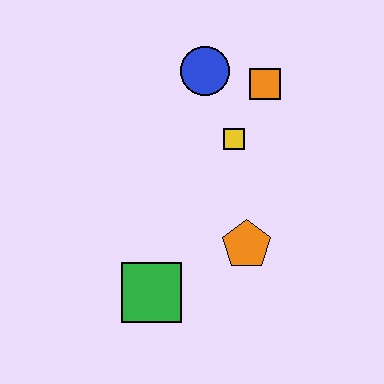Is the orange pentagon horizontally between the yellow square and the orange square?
Yes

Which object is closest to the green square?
The orange pentagon is closest to the green square.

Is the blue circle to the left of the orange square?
Yes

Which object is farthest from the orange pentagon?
The blue circle is farthest from the orange pentagon.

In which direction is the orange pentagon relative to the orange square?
The orange pentagon is below the orange square.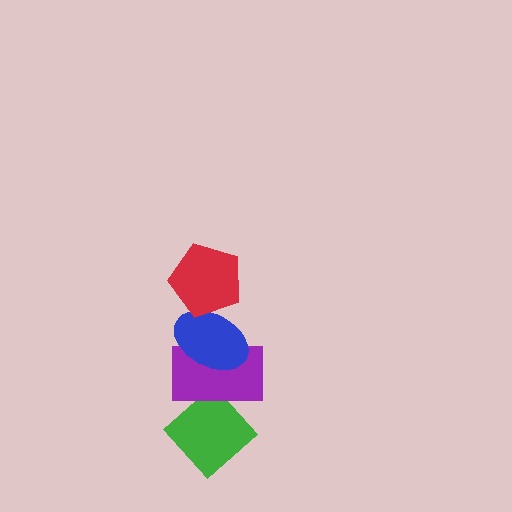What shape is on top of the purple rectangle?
The blue ellipse is on top of the purple rectangle.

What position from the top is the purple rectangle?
The purple rectangle is 3rd from the top.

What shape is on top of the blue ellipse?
The red pentagon is on top of the blue ellipse.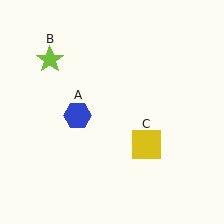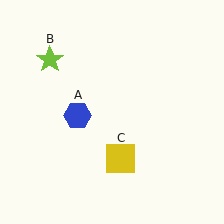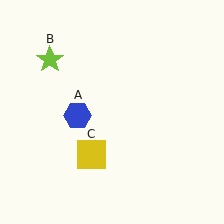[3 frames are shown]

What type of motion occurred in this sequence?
The yellow square (object C) rotated clockwise around the center of the scene.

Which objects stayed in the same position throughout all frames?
Blue hexagon (object A) and lime star (object B) remained stationary.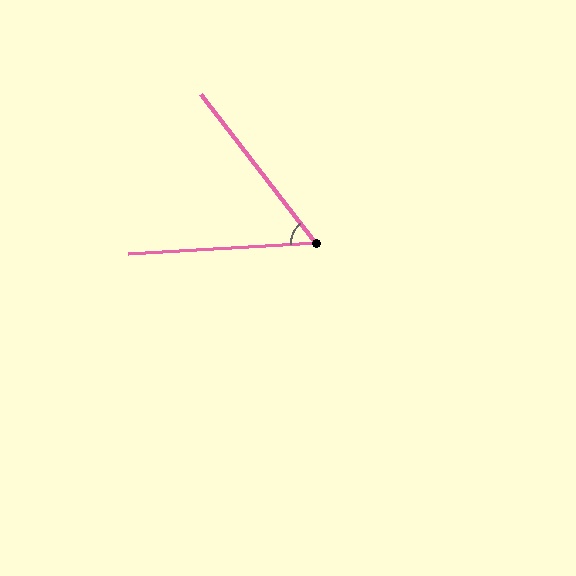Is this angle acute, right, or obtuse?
It is acute.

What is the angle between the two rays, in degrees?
Approximately 56 degrees.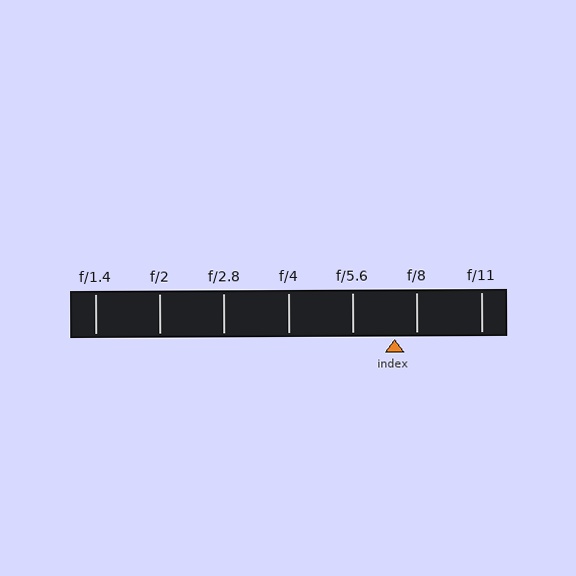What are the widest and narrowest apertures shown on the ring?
The widest aperture shown is f/1.4 and the narrowest is f/11.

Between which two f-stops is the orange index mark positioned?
The index mark is between f/5.6 and f/8.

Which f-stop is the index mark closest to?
The index mark is closest to f/8.